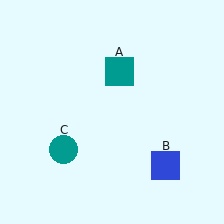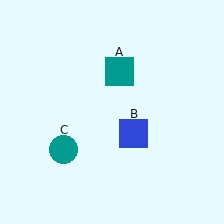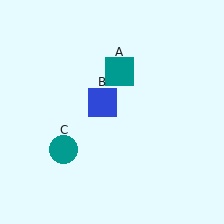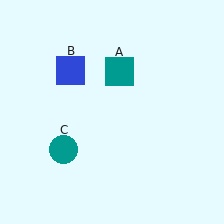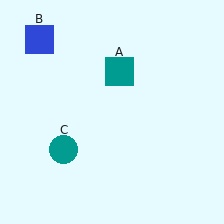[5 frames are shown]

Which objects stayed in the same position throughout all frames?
Teal square (object A) and teal circle (object C) remained stationary.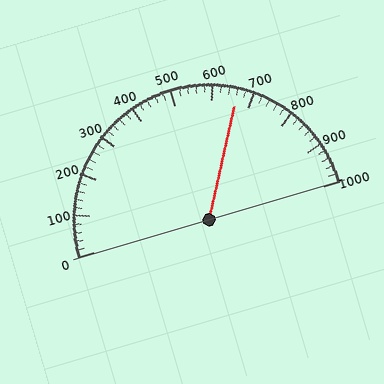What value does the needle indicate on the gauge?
The needle indicates approximately 660.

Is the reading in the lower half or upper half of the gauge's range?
The reading is in the upper half of the range (0 to 1000).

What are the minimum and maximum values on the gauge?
The gauge ranges from 0 to 1000.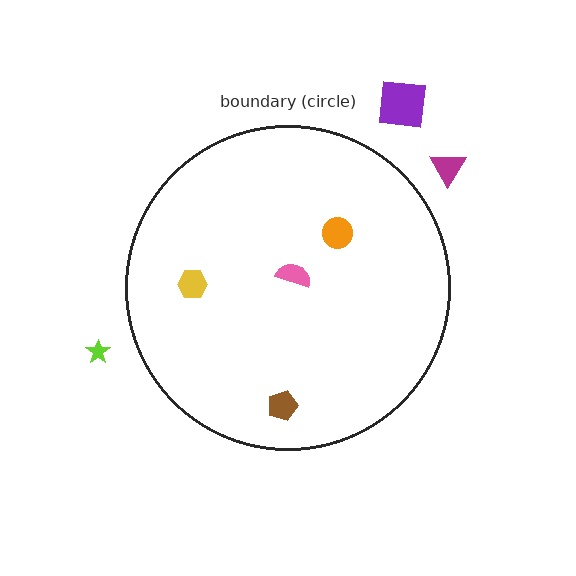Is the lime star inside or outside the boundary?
Outside.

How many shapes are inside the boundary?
4 inside, 3 outside.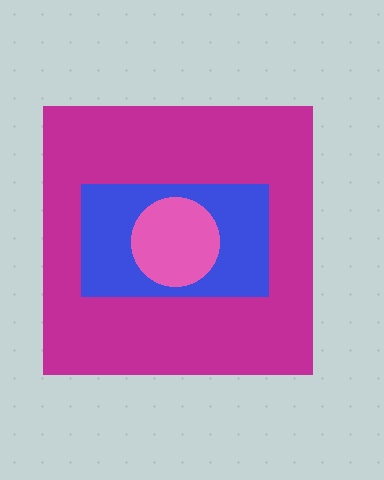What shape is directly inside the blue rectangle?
The pink circle.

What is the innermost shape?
The pink circle.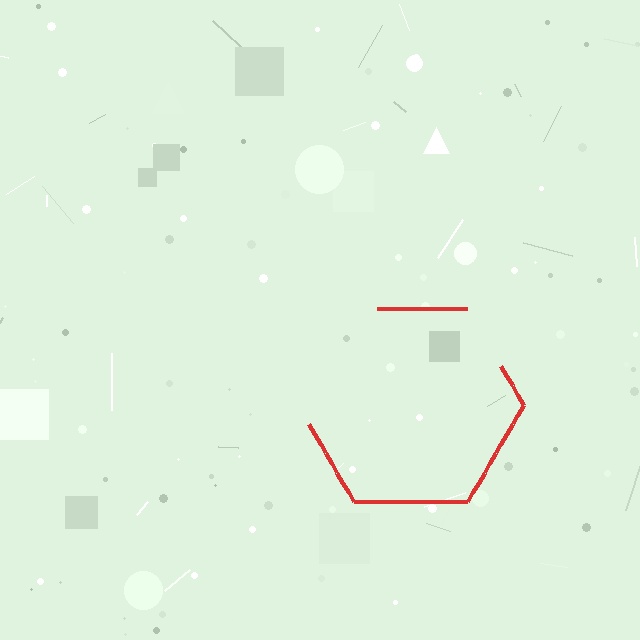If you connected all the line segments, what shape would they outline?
They would outline a hexagon.